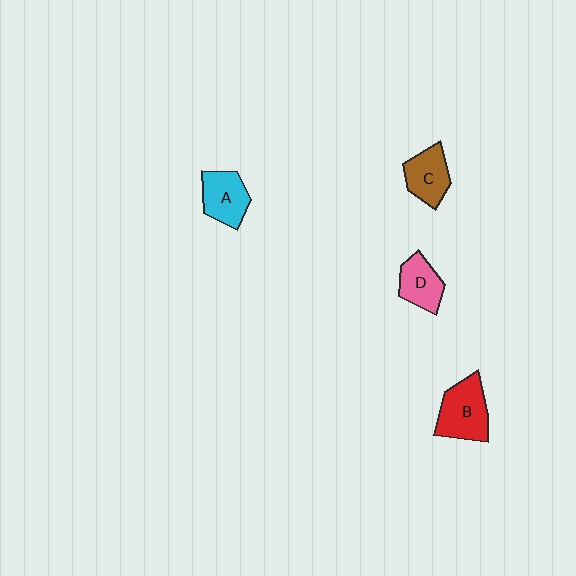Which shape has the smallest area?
Shape D (pink).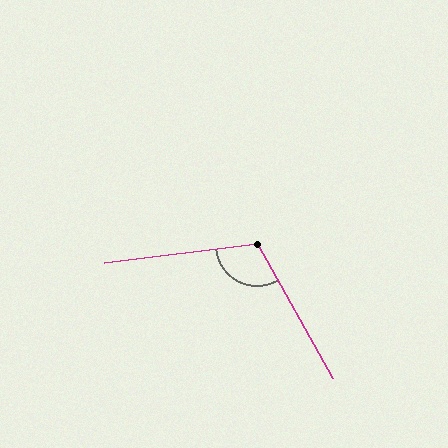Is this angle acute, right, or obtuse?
It is obtuse.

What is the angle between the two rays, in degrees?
Approximately 112 degrees.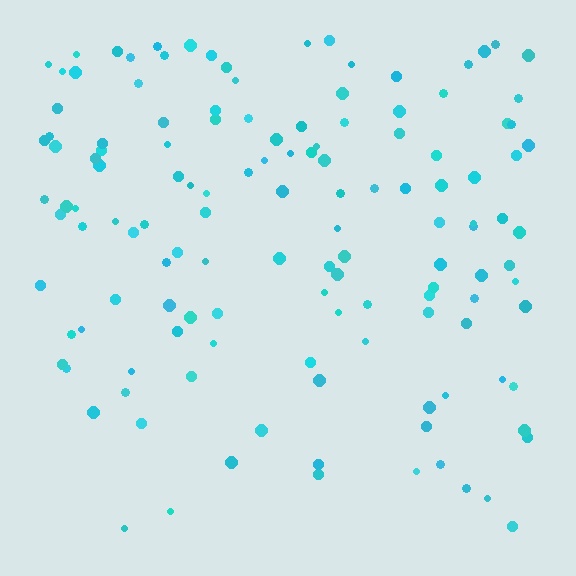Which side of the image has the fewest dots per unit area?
The bottom.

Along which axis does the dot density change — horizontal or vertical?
Vertical.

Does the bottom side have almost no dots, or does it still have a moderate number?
Still a moderate number, just noticeably fewer than the top.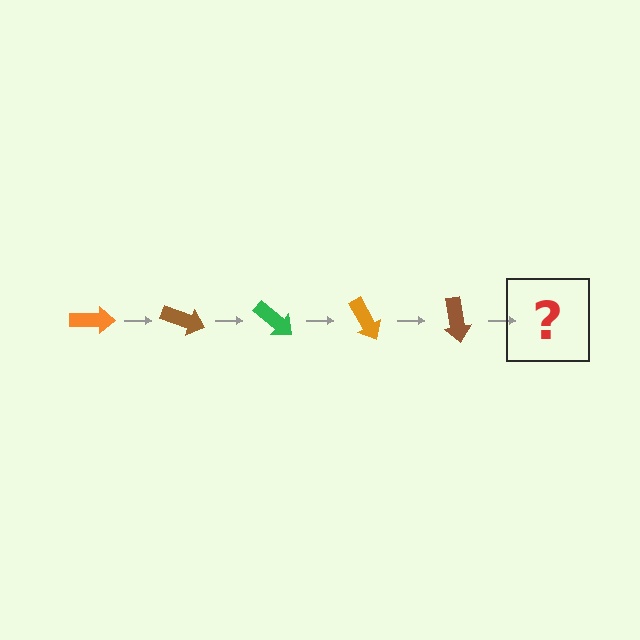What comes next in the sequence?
The next element should be a green arrow, rotated 100 degrees from the start.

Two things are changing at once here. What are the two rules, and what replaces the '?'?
The two rules are that it rotates 20 degrees each step and the color cycles through orange, brown, and green. The '?' should be a green arrow, rotated 100 degrees from the start.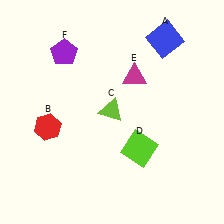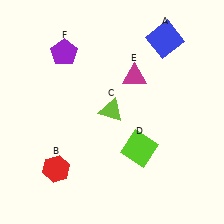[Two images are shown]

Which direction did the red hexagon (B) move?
The red hexagon (B) moved down.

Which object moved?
The red hexagon (B) moved down.